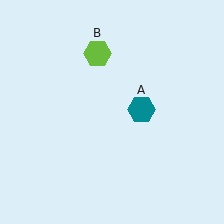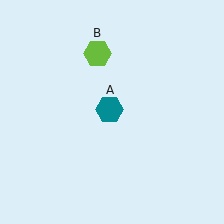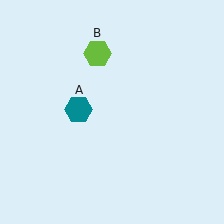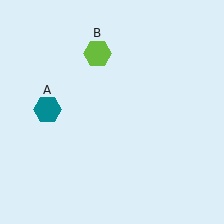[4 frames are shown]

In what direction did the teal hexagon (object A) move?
The teal hexagon (object A) moved left.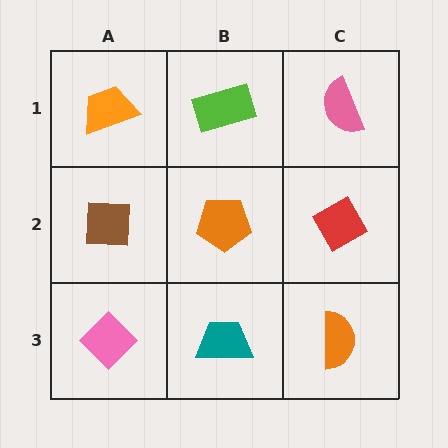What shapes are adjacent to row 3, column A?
A brown square (row 2, column A), a teal trapezoid (row 3, column B).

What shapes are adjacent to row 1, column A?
A brown square (row 2, column A), a lime rectangle (row 1, column B).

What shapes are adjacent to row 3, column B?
An orange pentagon (row 2, column B), a pink diamond (row 3, column A), an orange semicircle (row 3, column C).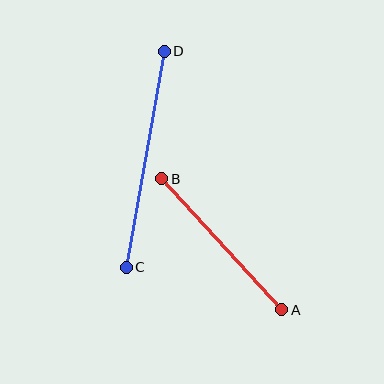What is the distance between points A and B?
The distance is approximately 178 pixels.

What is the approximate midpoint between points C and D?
The midpoint is at approximately (145, 159) pixels.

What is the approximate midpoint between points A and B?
The midpoint is at approximately (222, 244) pixels.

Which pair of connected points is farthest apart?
Points C and D are farthest apart.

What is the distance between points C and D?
The distance is approximately 219 pixels.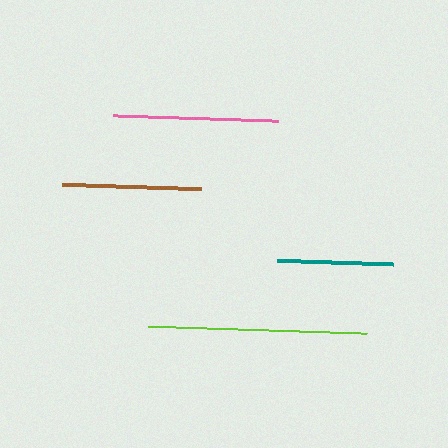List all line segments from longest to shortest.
From longest to shortest: lime, pink, brown, teal.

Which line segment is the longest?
The lime line is the longest at approximately 219 pixels.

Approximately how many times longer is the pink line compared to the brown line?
The pink line is approximately 1.2 times the length of the brown line.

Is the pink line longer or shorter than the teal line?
The pink line is longer than the teal line.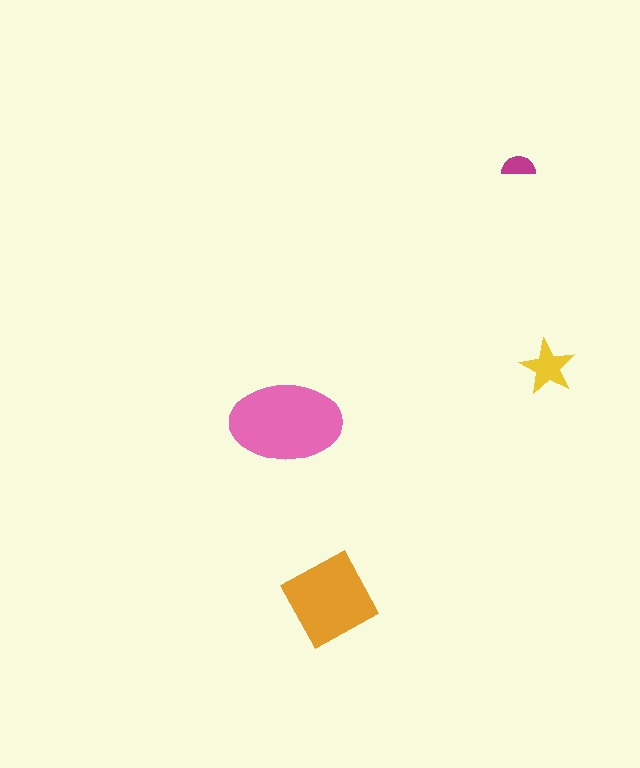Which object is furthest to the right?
The yellow star is rightmost.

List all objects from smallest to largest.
The magenta semicircle, the yellow star, the orange diamond, the pink ellipse.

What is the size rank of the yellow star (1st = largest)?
3rd.